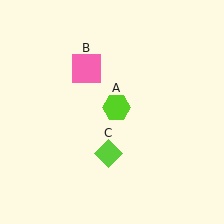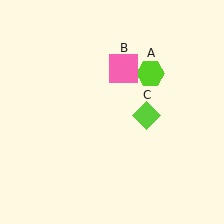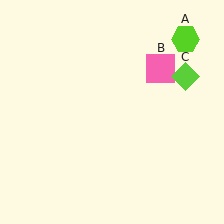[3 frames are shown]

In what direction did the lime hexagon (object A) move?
The lime hexagon (object A) moved up and to the right.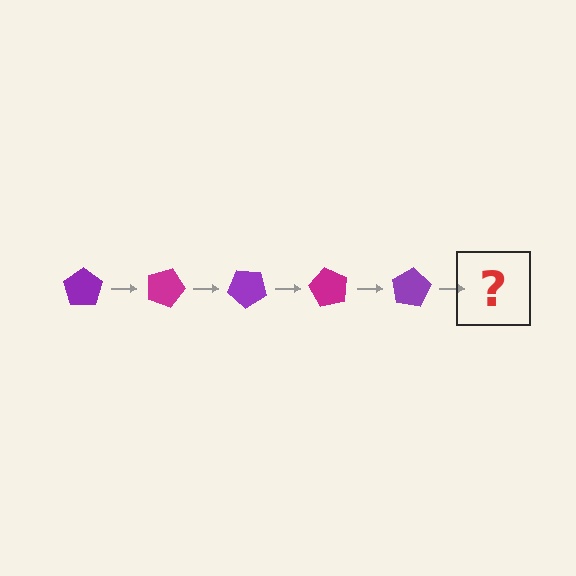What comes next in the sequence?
The next element should be a magenta pentagon, rotated 100 degrees from the start.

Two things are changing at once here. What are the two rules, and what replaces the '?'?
The two rules are that it rotates 20 degrees each step and the color cycles through purple and magenta. The '?' should be a magenta pentagon, rotated 100 degrees from the start.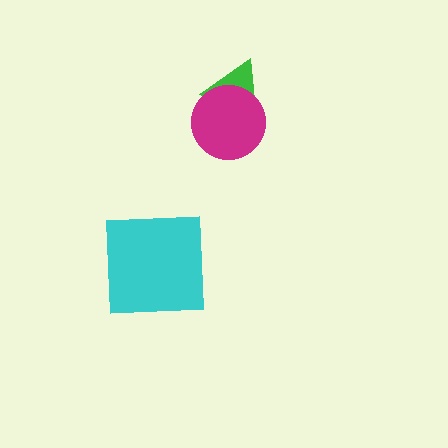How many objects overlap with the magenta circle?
1 object overlaps with the magenta circle.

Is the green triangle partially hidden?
Yes, it is partially covered by another shape.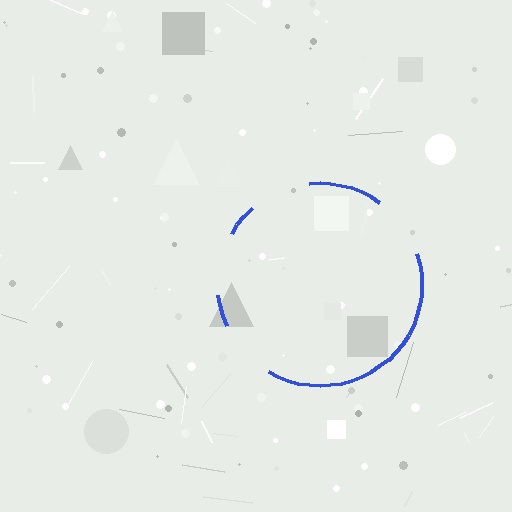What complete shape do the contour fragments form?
The contour fragments form a circle.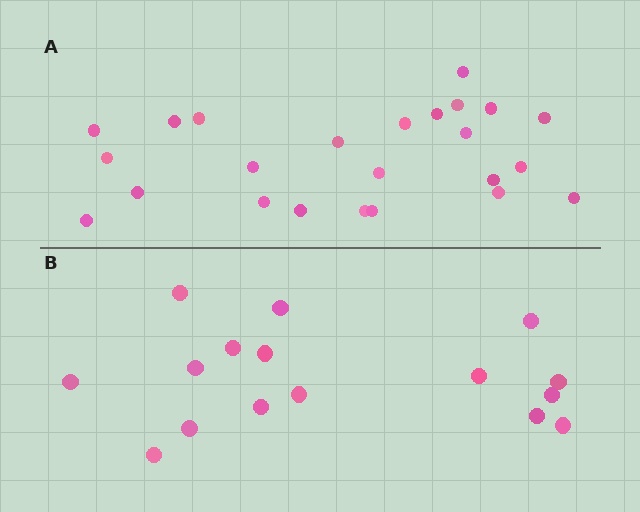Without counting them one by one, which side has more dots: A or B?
Region A (the top region) has more dots.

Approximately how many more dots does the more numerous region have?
Region A has roughly 8 or so more dots than region B.